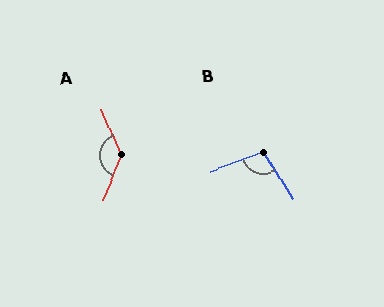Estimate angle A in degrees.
Approximately 135 degrees.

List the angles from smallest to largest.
B (102°), A (135°).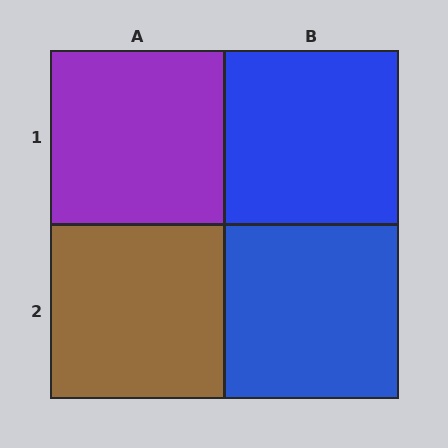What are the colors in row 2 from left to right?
Brown, blue.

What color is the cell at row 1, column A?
Purple.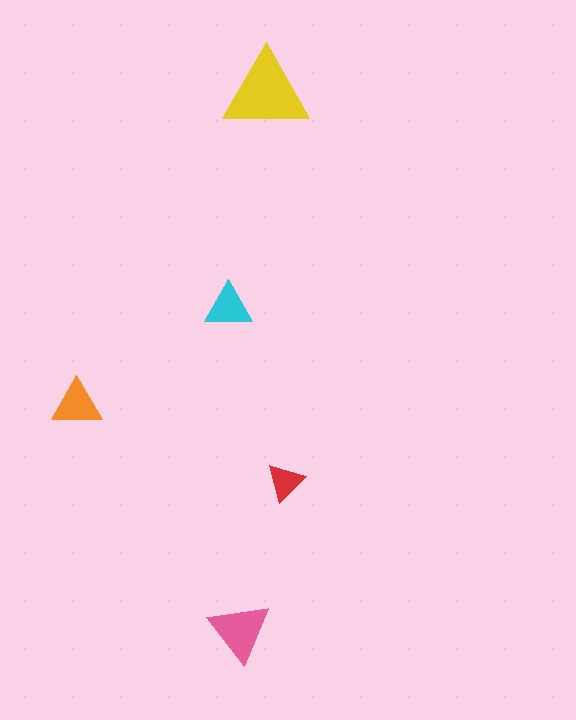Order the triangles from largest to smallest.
the yellow one, the pink one, the orange one, the cyan one, the red one.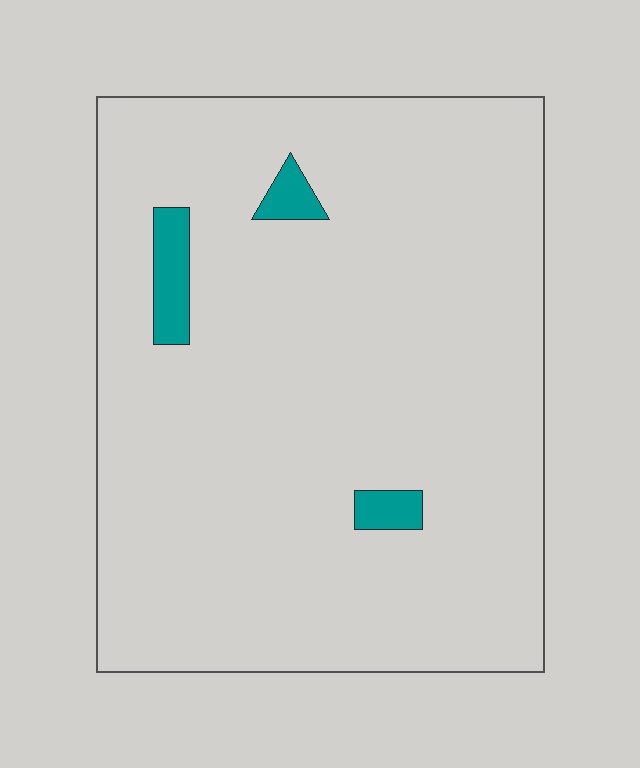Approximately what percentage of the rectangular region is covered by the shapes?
Approximately 5%.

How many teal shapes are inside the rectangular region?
3.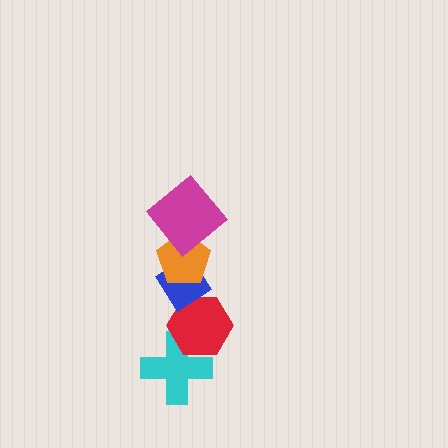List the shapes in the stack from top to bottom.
From top to bottom: the magenta diamond, the orange pentagon, the blue diamond, the red hexagon, the cyan cross.